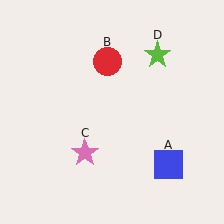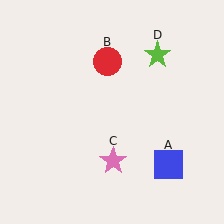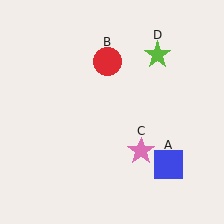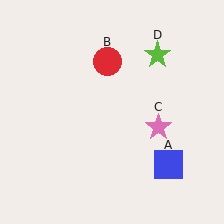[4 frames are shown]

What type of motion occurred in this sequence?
The pink star (object C) rotated counterclockwise around the center of the scene.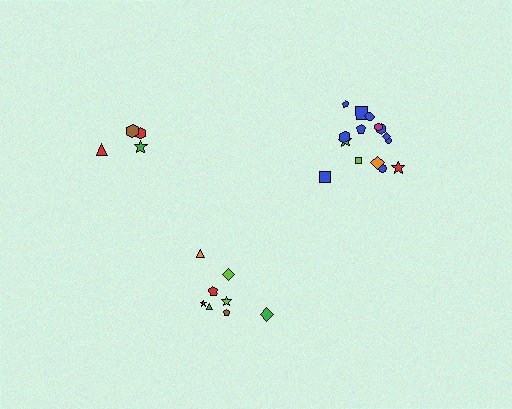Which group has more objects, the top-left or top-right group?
The top-right group.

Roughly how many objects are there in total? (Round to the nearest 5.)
Roughly 25 objects in total.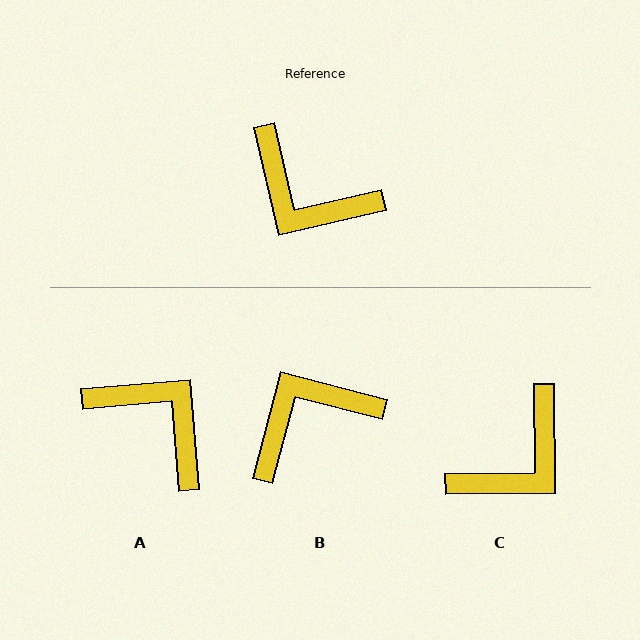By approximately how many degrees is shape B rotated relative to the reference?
Approximately 118 degrees clockwise.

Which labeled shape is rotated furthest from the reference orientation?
A, about 172 degrees away.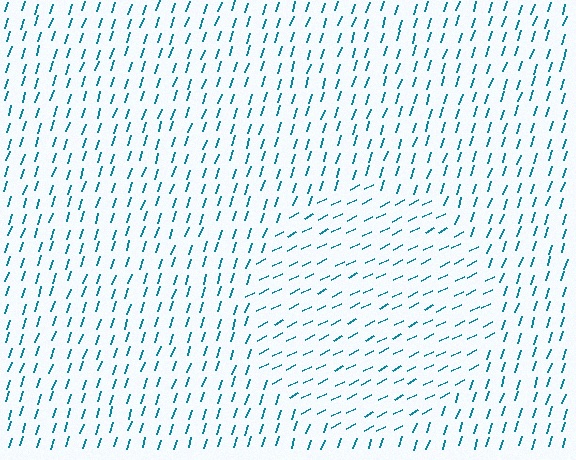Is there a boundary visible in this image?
Yes, there is a texture boundary formed by a change in line orientation.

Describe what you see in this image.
The image is filled with small teal line segments. A circle region in the image has lines oriented differently from the surrounding lines, creating a visible texture boundary.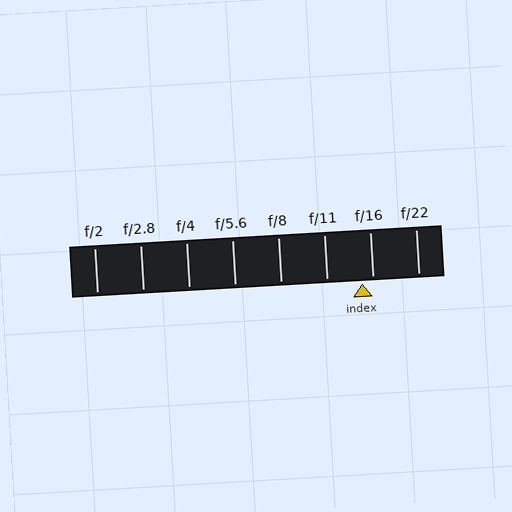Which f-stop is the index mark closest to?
The index mark is closest to f/16.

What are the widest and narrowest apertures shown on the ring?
The widest aperture shown is f/2 and the narrowest is f/22.